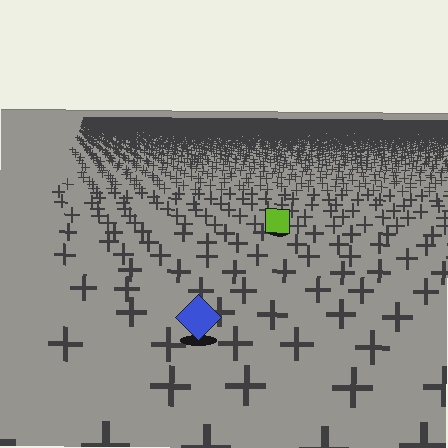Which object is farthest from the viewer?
The lime square is farthest from the viewer. It appears smaller and the ground texture around it is denser.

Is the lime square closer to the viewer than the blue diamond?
No. The blue diamond is closer — you can tell from the texture gradient: the ground texture is coarser near it.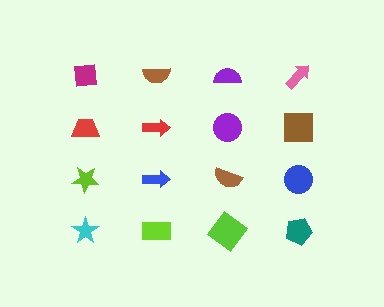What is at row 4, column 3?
A lime diamond.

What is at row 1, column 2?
A brown semicircle.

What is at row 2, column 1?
A red trapezoid.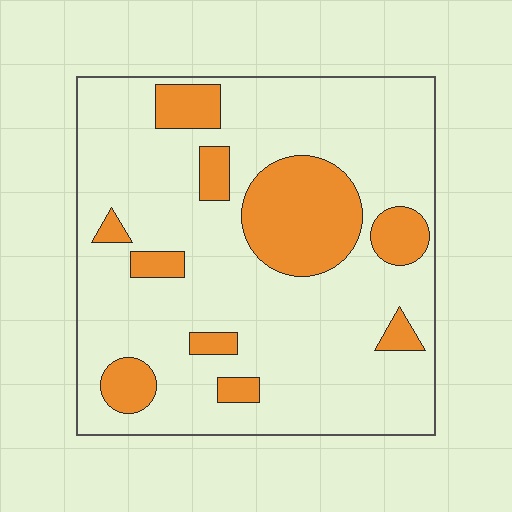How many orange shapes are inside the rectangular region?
10.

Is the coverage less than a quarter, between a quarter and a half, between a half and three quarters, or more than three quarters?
Less than a quarter.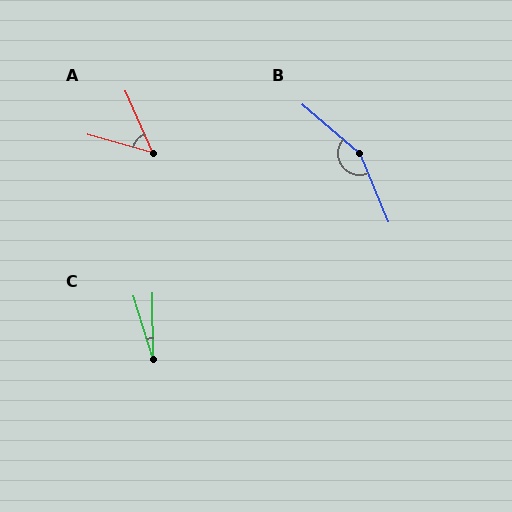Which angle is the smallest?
C, at approximately 17 degrees.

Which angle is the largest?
B, at approximately 153 degrees.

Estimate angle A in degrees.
Approximately 51 degrees.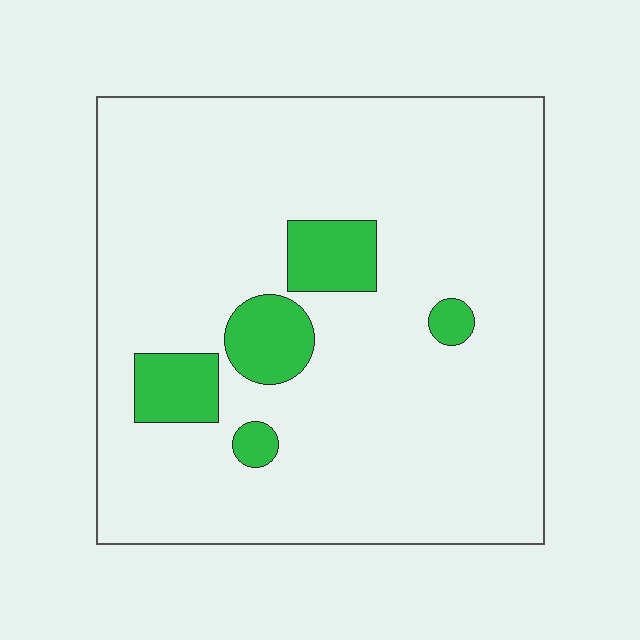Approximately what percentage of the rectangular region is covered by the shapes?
Approximately 10%.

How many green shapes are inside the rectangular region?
5.